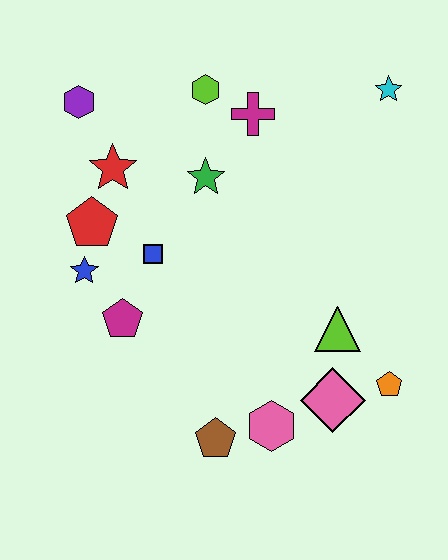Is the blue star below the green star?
Yes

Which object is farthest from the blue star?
The cyan star is farthest from the blue star.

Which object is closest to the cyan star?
The magenta cross is closest to the cyan star.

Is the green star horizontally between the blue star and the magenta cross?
Yes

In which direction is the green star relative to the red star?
The green star is to the right of the red star.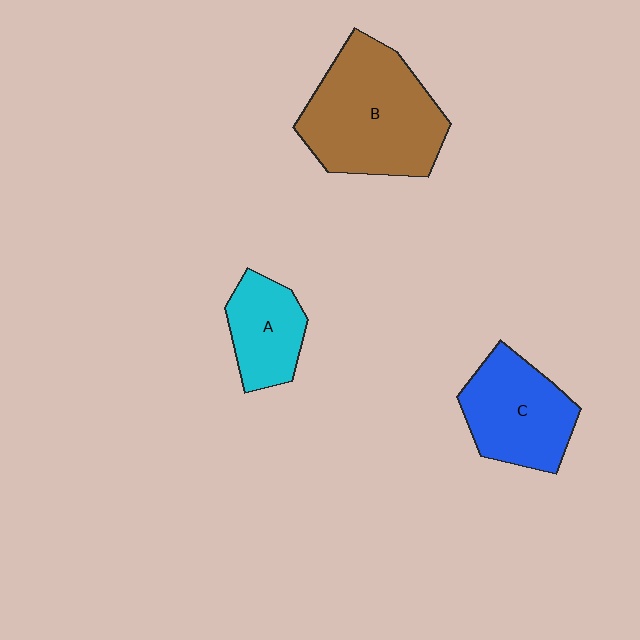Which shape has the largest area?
Shape B (brown).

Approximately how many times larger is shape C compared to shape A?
Approximately 1.4 times.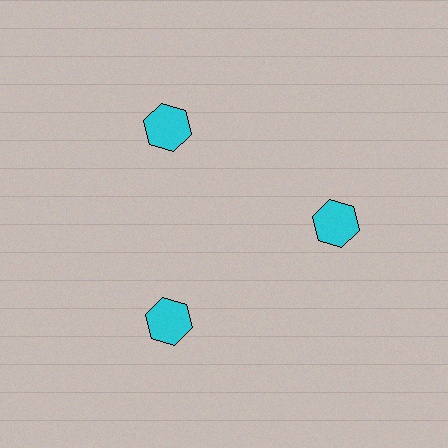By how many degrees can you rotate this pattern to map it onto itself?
The pattern maps onto itself every 120 degrees of rotation.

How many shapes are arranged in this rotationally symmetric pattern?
There are 3 shapes, arranged in 3 groups of 1.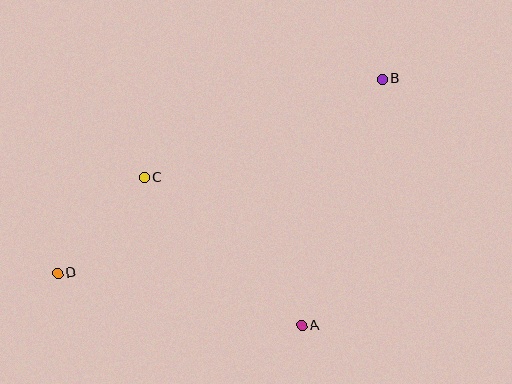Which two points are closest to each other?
Points C and D are closest to each other.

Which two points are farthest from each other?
Points B and D are farthest from each other.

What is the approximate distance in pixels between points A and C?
The distance between A and C is approximately 216 pixels.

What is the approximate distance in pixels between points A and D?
The distance between A and D is approximately 250 pixels.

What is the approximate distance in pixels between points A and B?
The distance between A and B is approximately 259 pixels.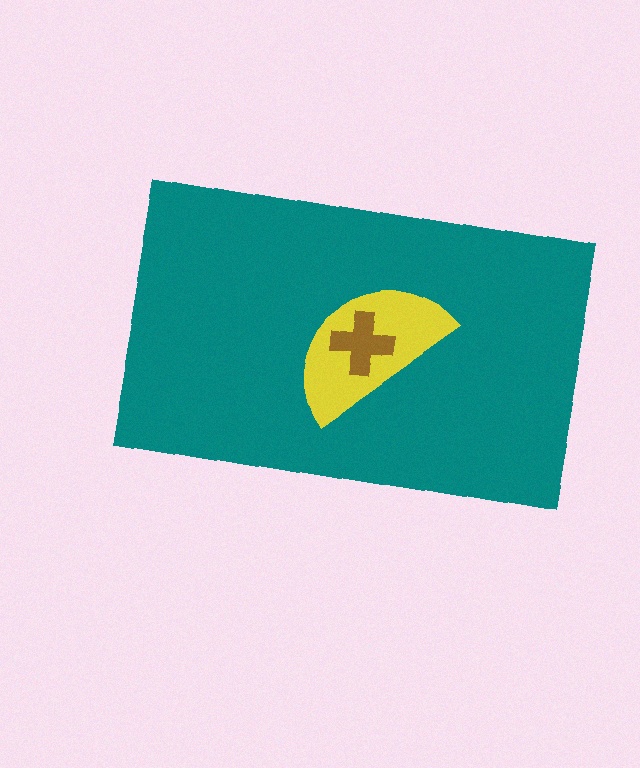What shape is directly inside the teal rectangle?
The yellow semicircle.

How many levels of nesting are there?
3.